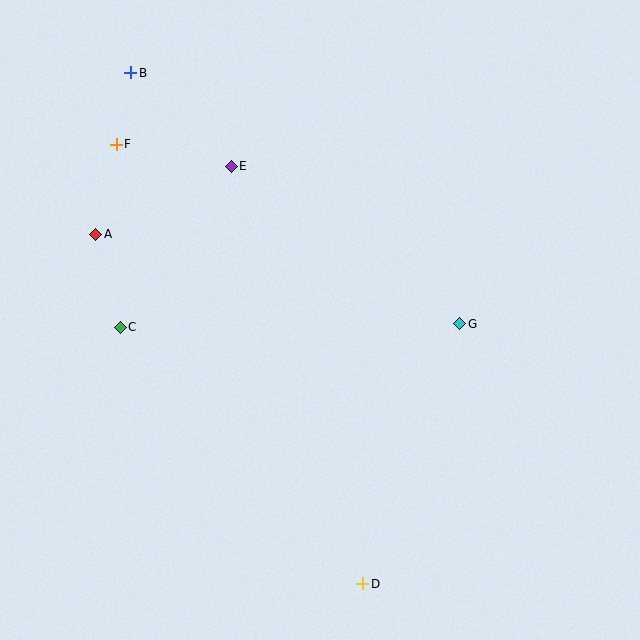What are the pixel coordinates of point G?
Point G is at (460, 324).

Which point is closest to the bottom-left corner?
Point C is closest to the bottom-left corner.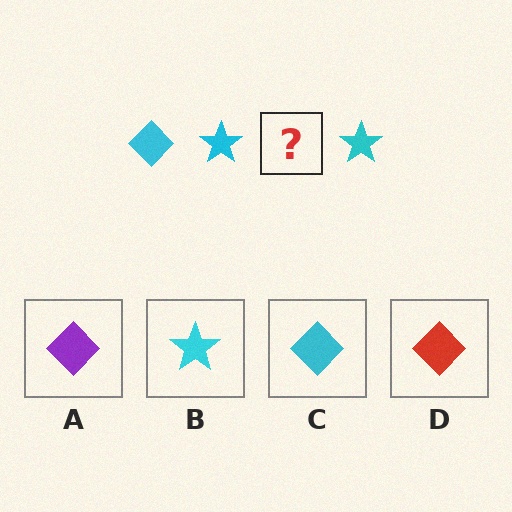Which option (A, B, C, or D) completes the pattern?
C.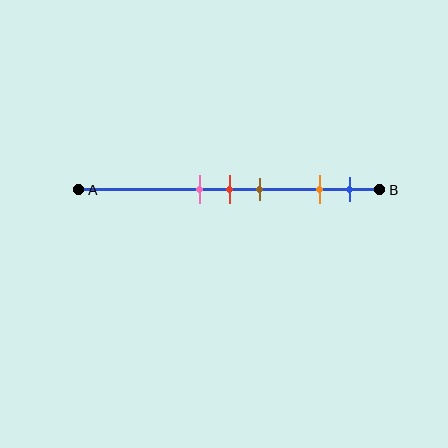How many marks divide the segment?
There are 5 marks dividing the segment.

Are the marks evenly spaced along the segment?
No, the marks are not evenly spaced.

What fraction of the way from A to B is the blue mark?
The blue mark is approximately 90% (0.9) of the way from A to B.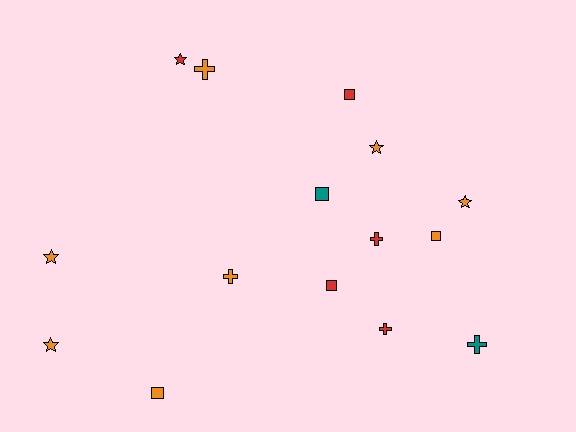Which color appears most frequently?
Orange, with 8 objects.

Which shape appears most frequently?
Square, with 5 objects.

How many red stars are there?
There is 1 red star.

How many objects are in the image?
There are 15 objects.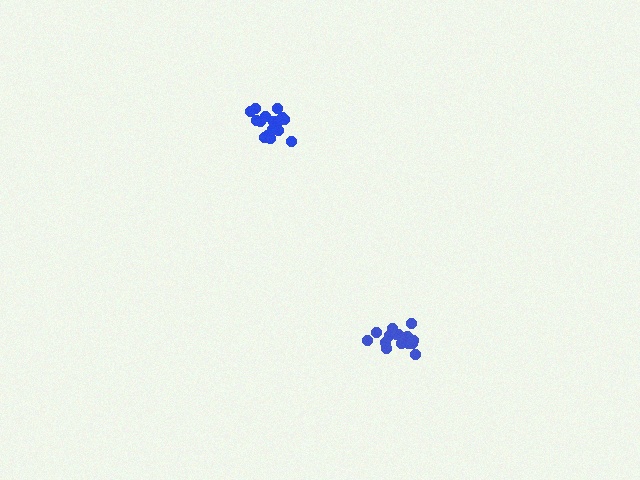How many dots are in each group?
Group 1: 17 dots, Group 2: 18 dots (35 total).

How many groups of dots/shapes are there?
There are 2 groups.